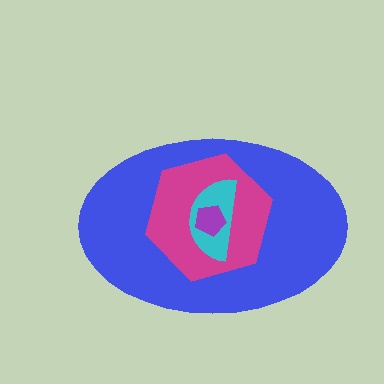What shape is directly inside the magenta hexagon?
The cyan semicircle.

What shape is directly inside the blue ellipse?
The magenta hexagon.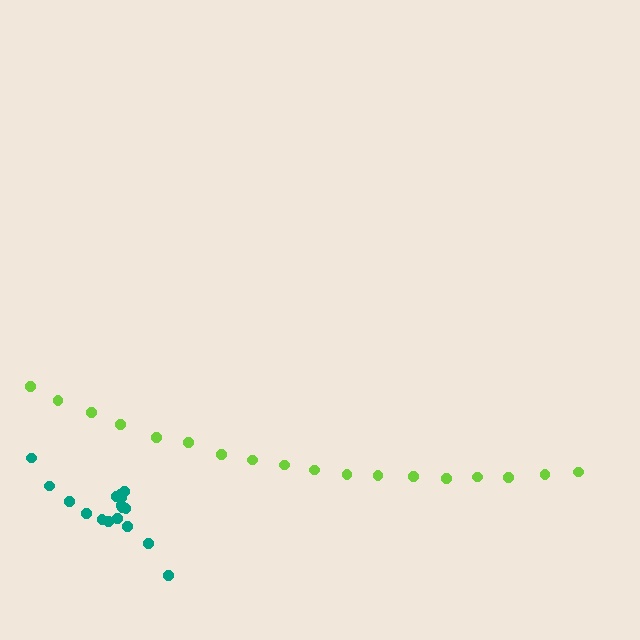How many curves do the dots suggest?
There are 2 distinct paths.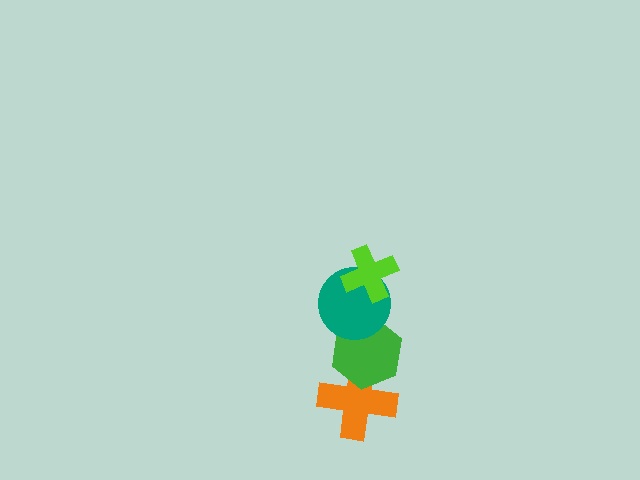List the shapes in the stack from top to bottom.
From top to bottom: the lime cross, the teal circle, the green hexagon, the orange cross.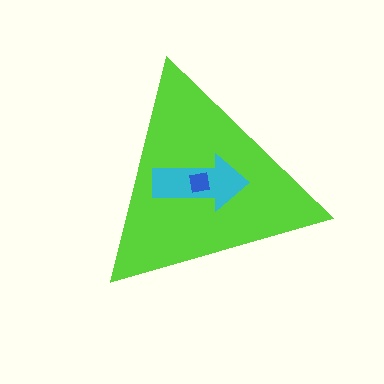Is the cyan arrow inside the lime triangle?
Yes.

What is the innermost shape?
The blue square.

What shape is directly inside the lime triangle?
The cyan arrow.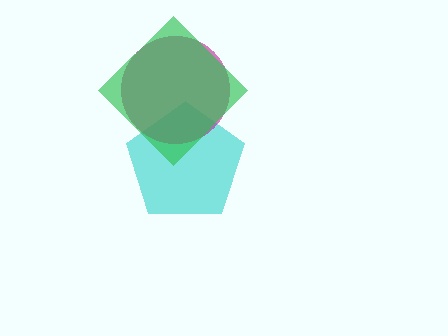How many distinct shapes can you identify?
There are 3 distinct shapes: a cyan pentagon, a magenta circle, a green diamond.